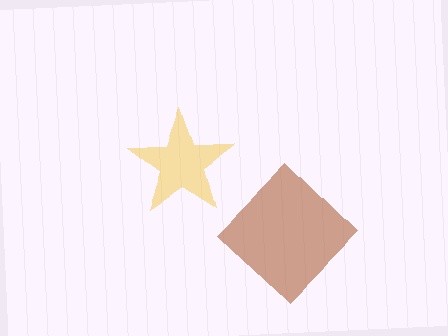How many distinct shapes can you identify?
There are 2 distinct shapes: a brown diamond, a yellow star.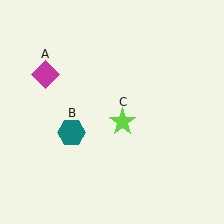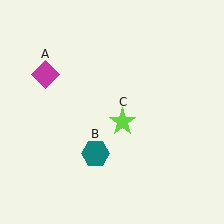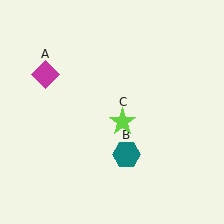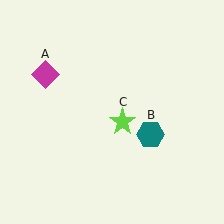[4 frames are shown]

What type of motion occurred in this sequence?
The teal hexagon (object B) rotated counterclockwise around the center of the scene.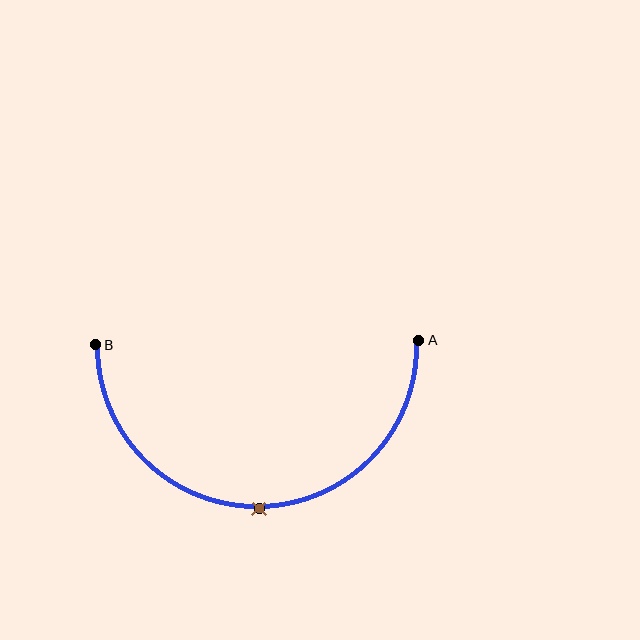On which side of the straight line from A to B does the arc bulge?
The arc bulges below the straight line connecting A and B.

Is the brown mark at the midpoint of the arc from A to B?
Yes. The brown mark lies on the arc at equal arc-length from both A and B — it is the arc midpoint.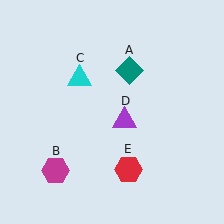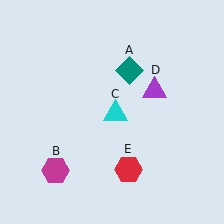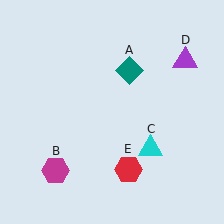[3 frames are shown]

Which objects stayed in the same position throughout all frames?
Teal diamond (object A) and magenta hexagon (object B) and red hexagon (object E) remained stationary.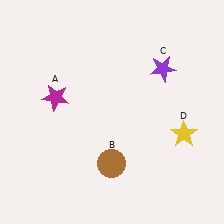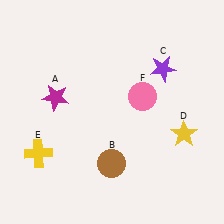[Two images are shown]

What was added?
A yellow cross (E), a pink circle (F) were added in Image 2.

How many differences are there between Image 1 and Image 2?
There are 2 differences between the two images.